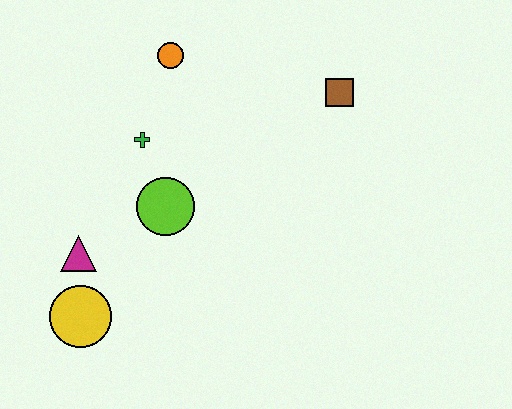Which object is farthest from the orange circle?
The yellow circle is farthest from the orange circle.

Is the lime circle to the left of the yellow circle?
No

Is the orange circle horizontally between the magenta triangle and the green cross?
No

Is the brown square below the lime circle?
No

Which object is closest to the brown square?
The orange circle is closest to the brown square.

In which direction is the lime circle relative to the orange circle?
The lime circle is below the orange circle.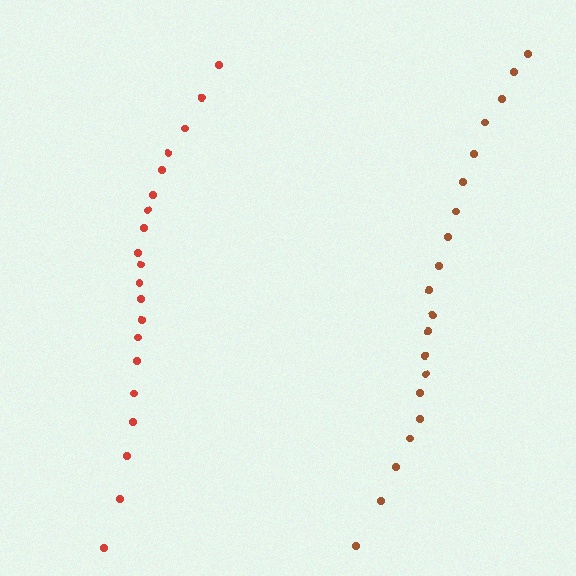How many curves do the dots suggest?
There are 2 distinct paths.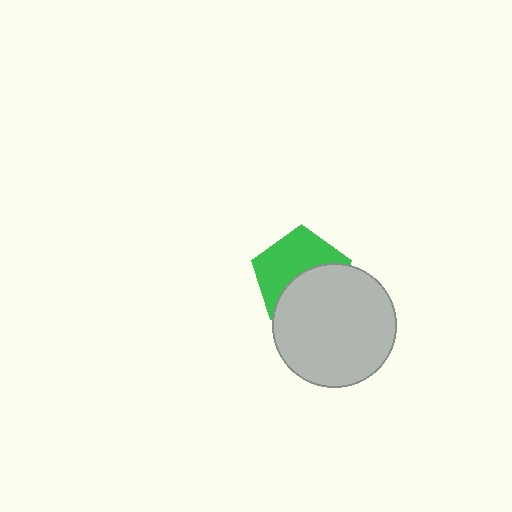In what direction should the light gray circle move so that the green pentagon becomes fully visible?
The light gray circle should move down. That is the shortest direction to clear the overlap and leave the green pentagon fully visible.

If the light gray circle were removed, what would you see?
You would see the complete green pentagon.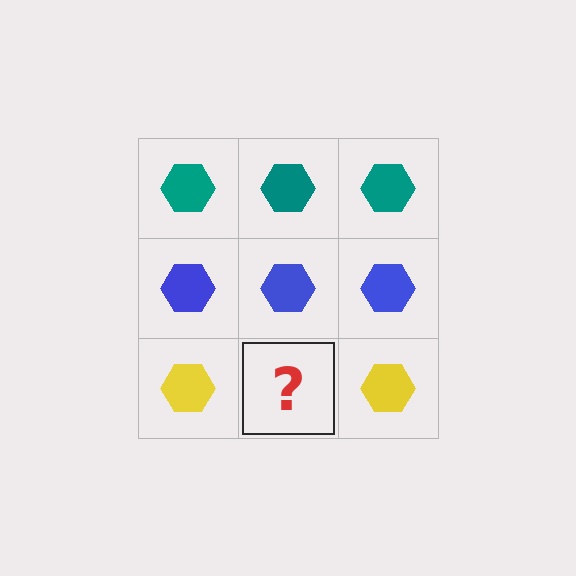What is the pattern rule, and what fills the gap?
The rule is that each row has a consistent color. The gap should be filled with a yellow hexagon.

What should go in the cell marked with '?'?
The missing cell should contain a yellow hexagon.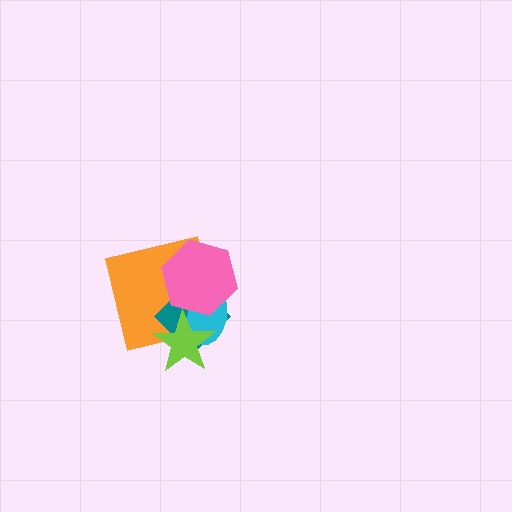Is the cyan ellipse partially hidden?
Yes, it is partially covered by another shape.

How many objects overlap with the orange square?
4 objects overlap with the orange square.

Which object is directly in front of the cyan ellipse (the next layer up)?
The pink hexagon is directly in front of the cyan ellipse.